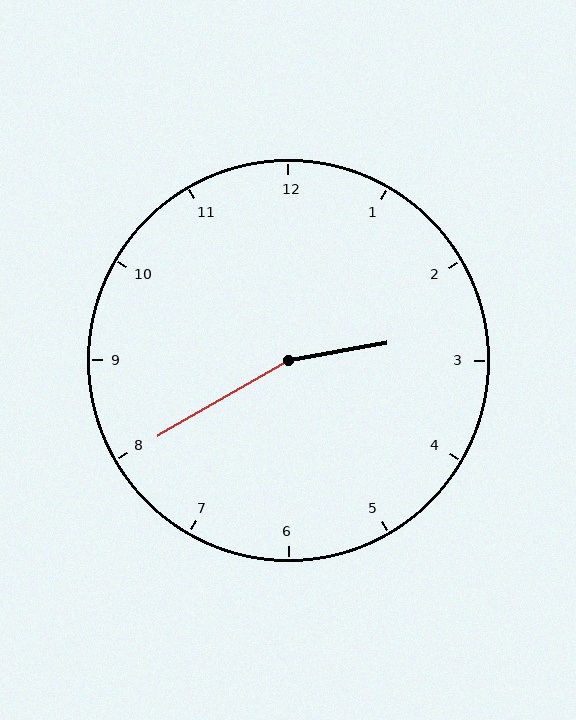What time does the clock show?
2:40.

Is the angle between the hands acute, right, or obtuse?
It is obtuse.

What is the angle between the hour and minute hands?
Approximately 160 degrees.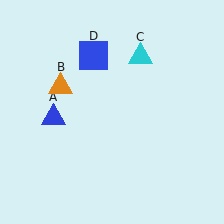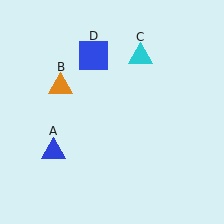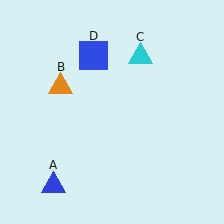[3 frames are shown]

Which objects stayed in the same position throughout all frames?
Orange triangle (object B) and cyan triangle (object C) and blue square (object D) remained stationary.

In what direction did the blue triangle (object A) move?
The blue triangle (object A) moved down.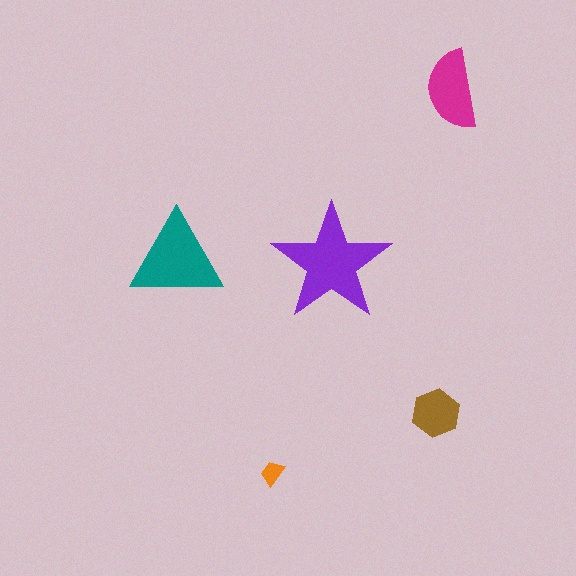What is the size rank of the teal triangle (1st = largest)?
2nd.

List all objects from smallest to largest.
The orange trapezoid, the brown hexagon, the magenta semicircle, the teal triangle, the purple star.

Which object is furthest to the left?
The teal triangle is leftmost.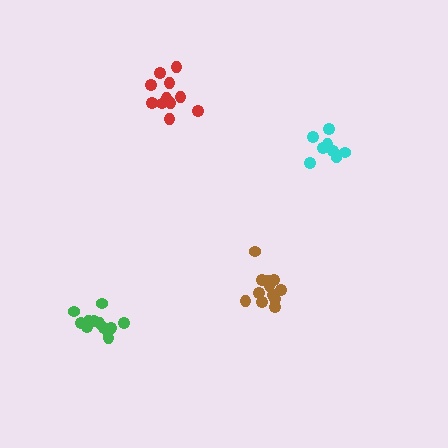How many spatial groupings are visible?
There are 4 spatial groupings.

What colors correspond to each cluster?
The clusters are colored: red, brown, cyan, green.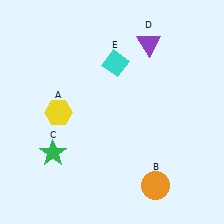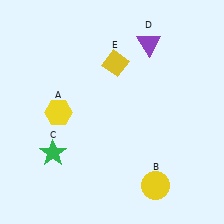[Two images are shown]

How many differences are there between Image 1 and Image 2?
There are 2 differences between the two images.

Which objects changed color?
B changed from orange to yellow. E changed from cyan to yellow.